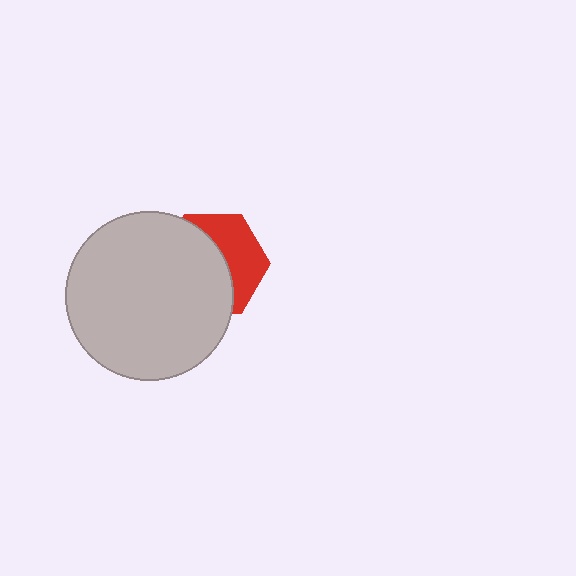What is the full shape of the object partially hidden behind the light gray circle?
The partially hidden object is a red hexagon.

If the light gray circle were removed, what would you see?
You would see the complete red hexagon.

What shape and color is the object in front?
The object in front is a light gray circle.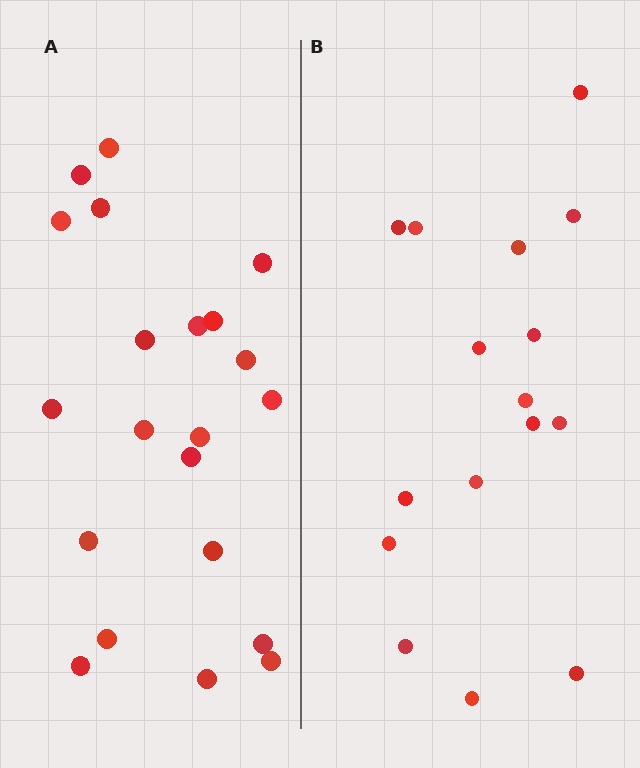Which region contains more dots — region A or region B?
Region A (the left region) has more dots.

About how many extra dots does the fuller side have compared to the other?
Region A has about 5 more dots than region B.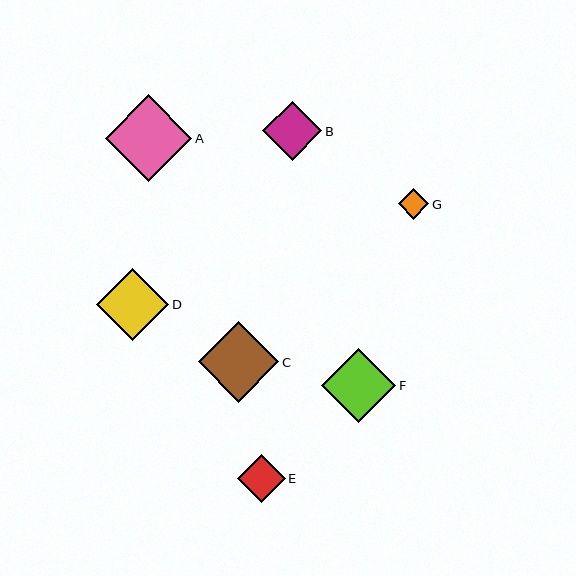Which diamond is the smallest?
Diamond G is the smallest with a size of approximately 30 pixels.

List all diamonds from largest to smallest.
From largest to smallest: A, C, F, D, B, E, G.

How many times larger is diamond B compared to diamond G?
Diamond B is approximately 2.0 times the size of diamond G.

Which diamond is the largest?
Diamond A is the largest with a size of approximately 87 pixels.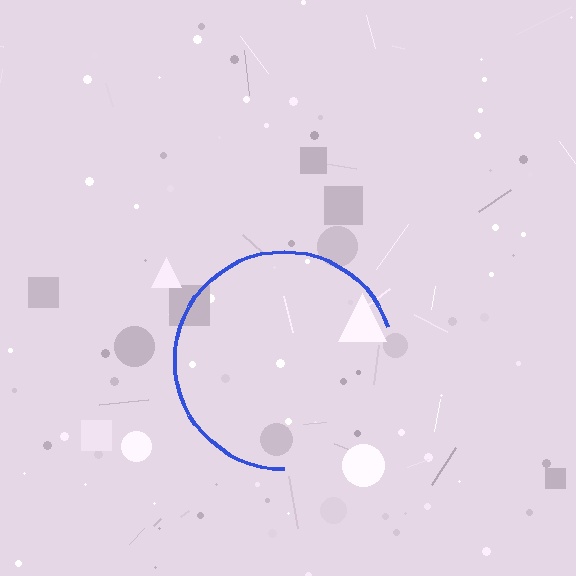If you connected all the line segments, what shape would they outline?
They would outline a circle.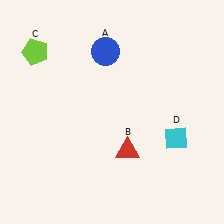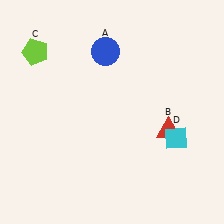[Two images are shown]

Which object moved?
The red triangle (B) moved right.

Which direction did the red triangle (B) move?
The red triangle (B) moved right.